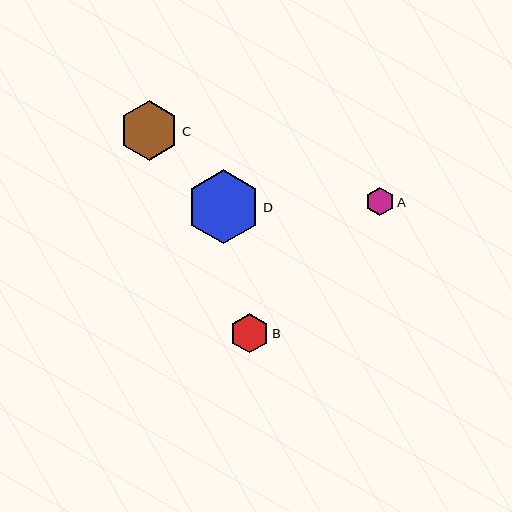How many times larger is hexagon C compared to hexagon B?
Hexagon C is approximately 1.5 times the size of hexagon B.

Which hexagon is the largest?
Hexagon D is the largest with a size of approximately 74 pixels.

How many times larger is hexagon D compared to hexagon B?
Hexagon D is approximately 1.9 times the size of hexagon B.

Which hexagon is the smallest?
Hexagon A is the smallest with a size of approximately 29 pixels.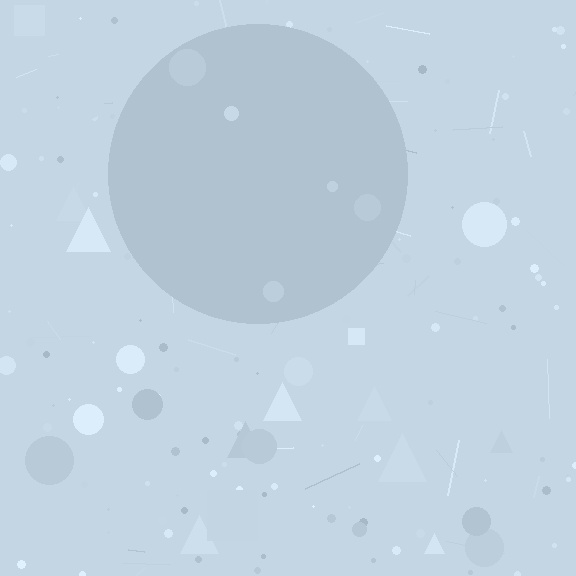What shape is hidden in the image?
A circle is hidden in the image.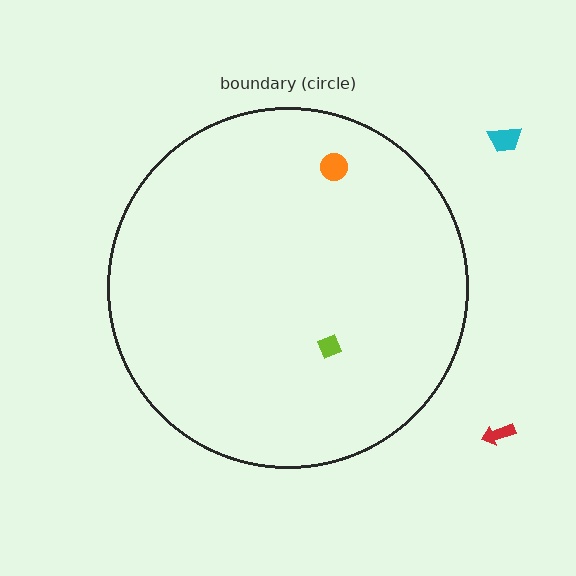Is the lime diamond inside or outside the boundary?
Inside.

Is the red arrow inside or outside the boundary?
Outside.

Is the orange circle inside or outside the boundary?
Inside.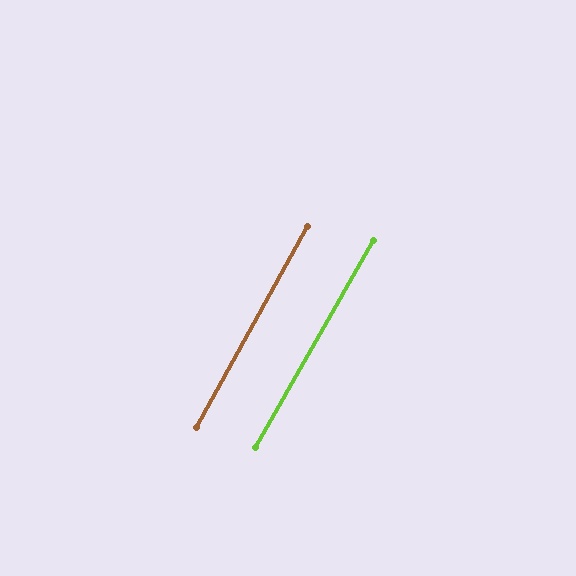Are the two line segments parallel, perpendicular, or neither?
Parallel — their directions differ by only 0.6°.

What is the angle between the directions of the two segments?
Approximately 1 degree.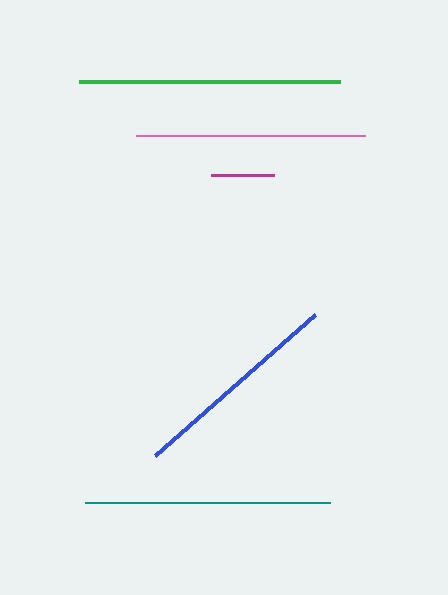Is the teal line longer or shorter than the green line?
The green line is longer than the teal line.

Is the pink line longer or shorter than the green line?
The green line is longer than the pink line.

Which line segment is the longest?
The green line is the longest at approximately 260 pixels.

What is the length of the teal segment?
The teal segment is approximately 246 pixels long.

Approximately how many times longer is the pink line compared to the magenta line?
The pink line is approximately 3.6 times the length of the magenta line.